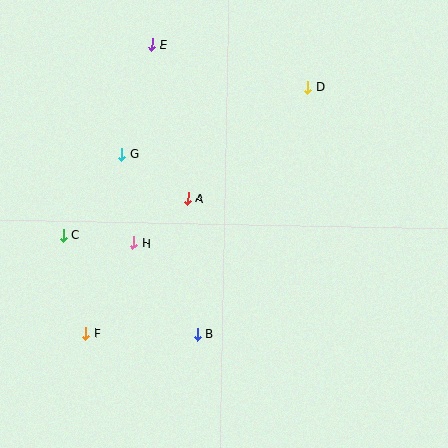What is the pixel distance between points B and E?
The distance between B and E is 293 pixels.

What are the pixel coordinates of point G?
Point G is at (122, 154).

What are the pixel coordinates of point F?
Point F is at (86, 333).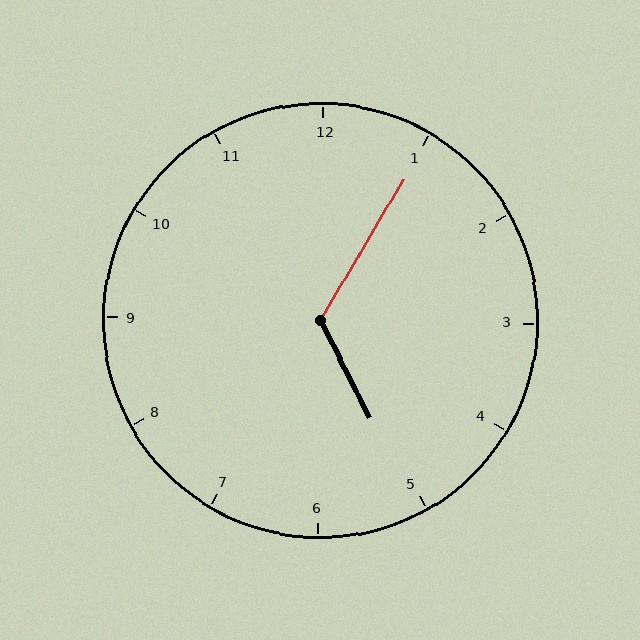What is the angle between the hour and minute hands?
Approximately 122 degrees.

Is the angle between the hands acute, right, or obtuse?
It is obtuse.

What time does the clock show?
5:05.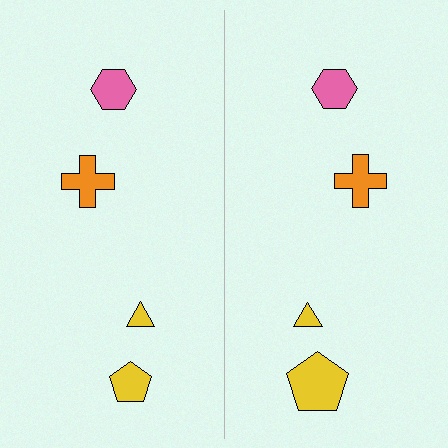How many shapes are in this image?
There are 8 shapes in this image.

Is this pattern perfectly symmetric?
No, the pattern is not perfectly symmetric. The yellow pentagon on the right side has a different size than its mirror counterpart.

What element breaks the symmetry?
The yellow pentagon on the right side has a different size than its mirror counterpart.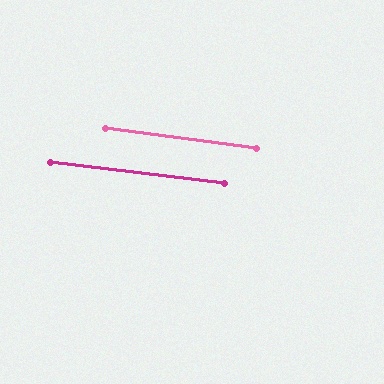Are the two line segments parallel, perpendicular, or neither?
Parallel — their directions differ by only 0.4°.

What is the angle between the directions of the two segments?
Approximately 0 degrees.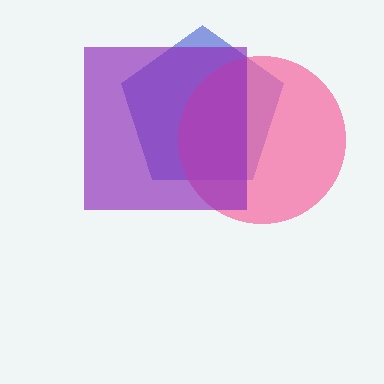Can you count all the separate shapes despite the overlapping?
Yes, there are 3 separate shapes.